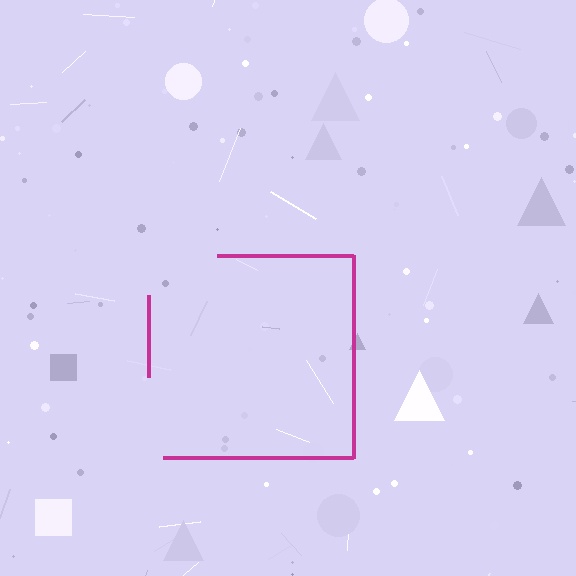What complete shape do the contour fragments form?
The contour fragments form a square.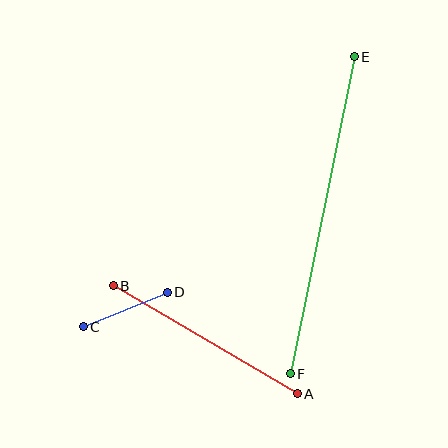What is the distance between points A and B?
The distance is approximately 213 pixels.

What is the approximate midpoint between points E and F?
The midpoint is at approximately (322, 215) pixels.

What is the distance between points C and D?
The distance is approximately 90 pixels.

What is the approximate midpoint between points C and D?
The midpoint is at approximately (125, 310) pixels.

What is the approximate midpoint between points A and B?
The midpoint is at approximately (205, 340) pixels.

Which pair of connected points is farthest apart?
Points E and F are farthest apart.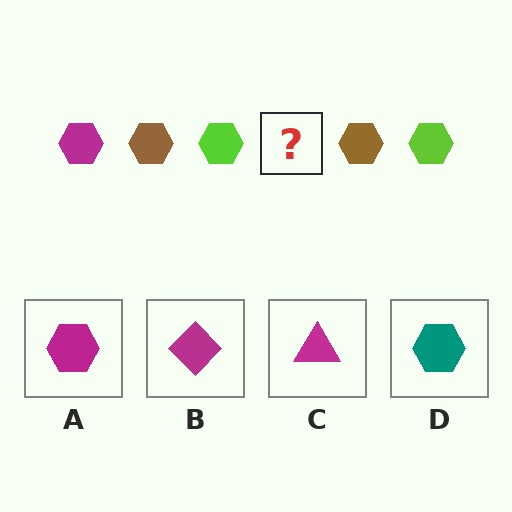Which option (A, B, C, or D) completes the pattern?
A.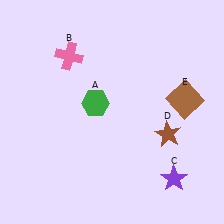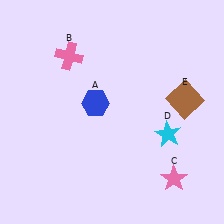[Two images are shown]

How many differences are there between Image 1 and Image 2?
There are 3 differences between the two images.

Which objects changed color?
A changed from green to blue. C changed from purple to pink. D changed from brown to cyan.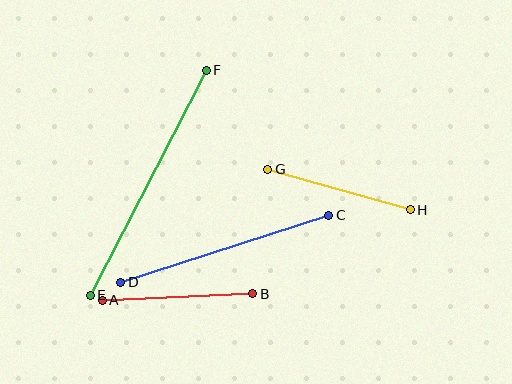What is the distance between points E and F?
The distance is approximately 253 pixels.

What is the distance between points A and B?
The distance is approximately 151 pixels.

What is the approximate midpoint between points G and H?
The midpoint is at approximately (339, 189) pixels.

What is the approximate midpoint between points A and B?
The midpoint is at approximately (178, 297) pixels.